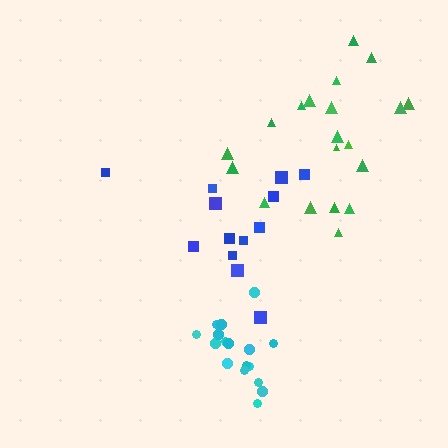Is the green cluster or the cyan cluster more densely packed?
Cyan.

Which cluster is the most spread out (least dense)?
Green.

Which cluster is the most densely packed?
Cyan.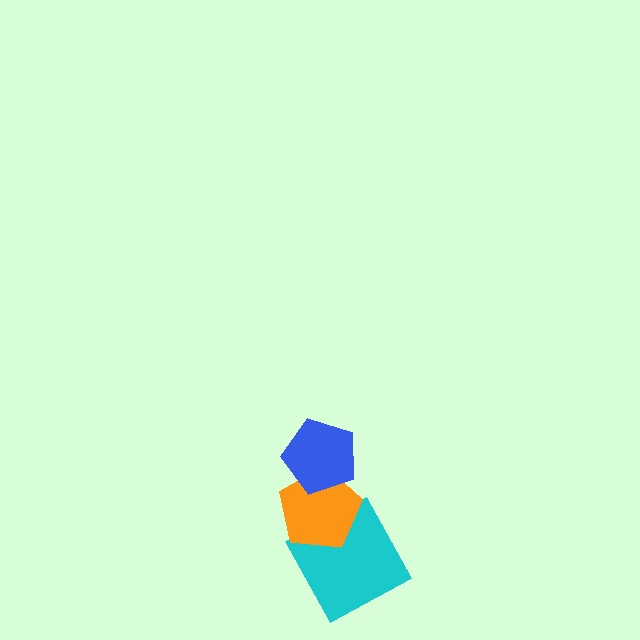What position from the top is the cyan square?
The cyan square is 3rd from the top.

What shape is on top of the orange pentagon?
The blue pentagon is on top of the orange pentagon.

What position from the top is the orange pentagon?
The orange pentagon is 2nd from the top.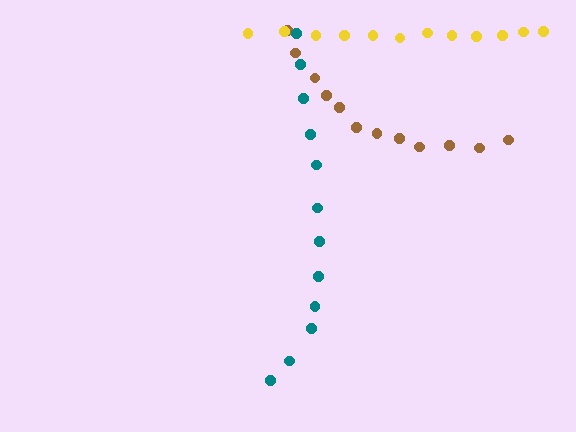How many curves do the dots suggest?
There are 3 distinct paths.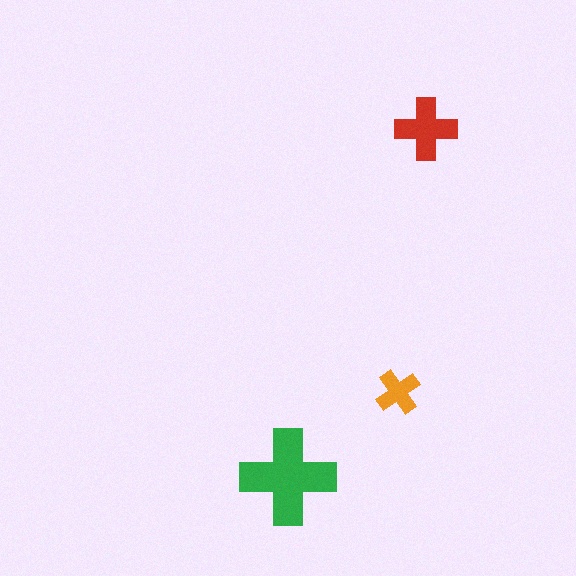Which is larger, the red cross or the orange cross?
The red one.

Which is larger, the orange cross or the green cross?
The green one.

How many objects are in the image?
There are 3 objects in the image.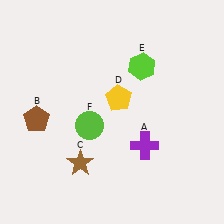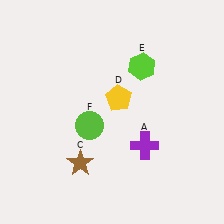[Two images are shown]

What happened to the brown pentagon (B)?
The brown pentagon (B) was removed in Image 2. It was in the bottom-left area of Image 1.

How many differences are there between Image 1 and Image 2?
There is 1 difference between the two images.